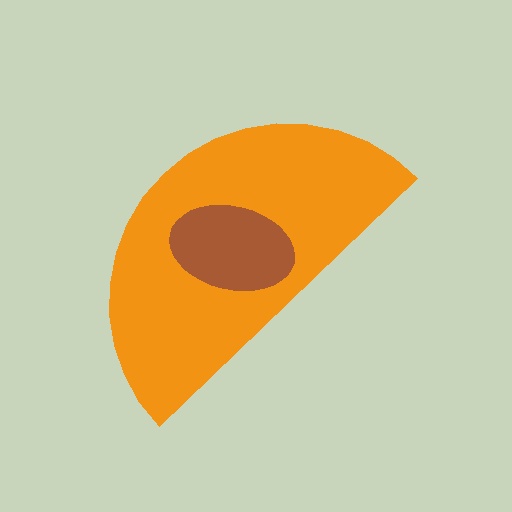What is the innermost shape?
The brown ellipse.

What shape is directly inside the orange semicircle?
The brown ellipse.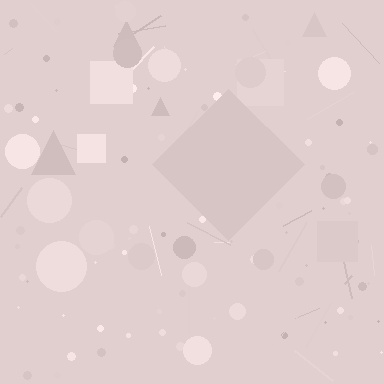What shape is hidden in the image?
A diamond is hidden in the image.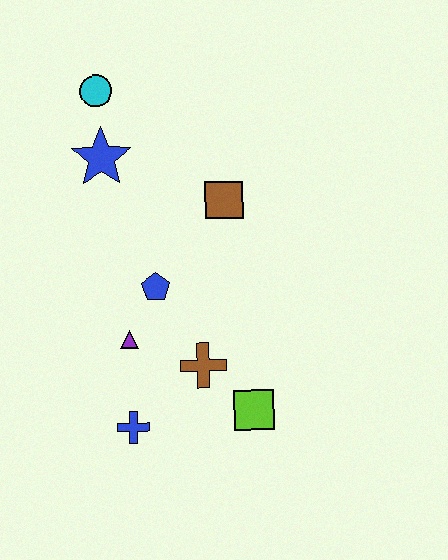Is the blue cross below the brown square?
Yes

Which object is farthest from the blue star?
The lime square is farthest from the blue star.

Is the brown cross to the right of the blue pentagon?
Yes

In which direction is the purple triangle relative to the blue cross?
The purple triangle is above the blue cross.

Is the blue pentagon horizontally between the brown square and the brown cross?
No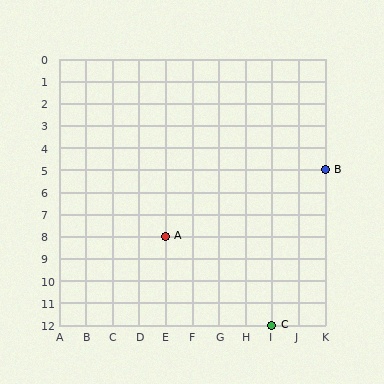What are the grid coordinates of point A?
Point A is at grid coordinates (E, 8).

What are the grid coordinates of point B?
Point B is at grid coordinates (K, 5).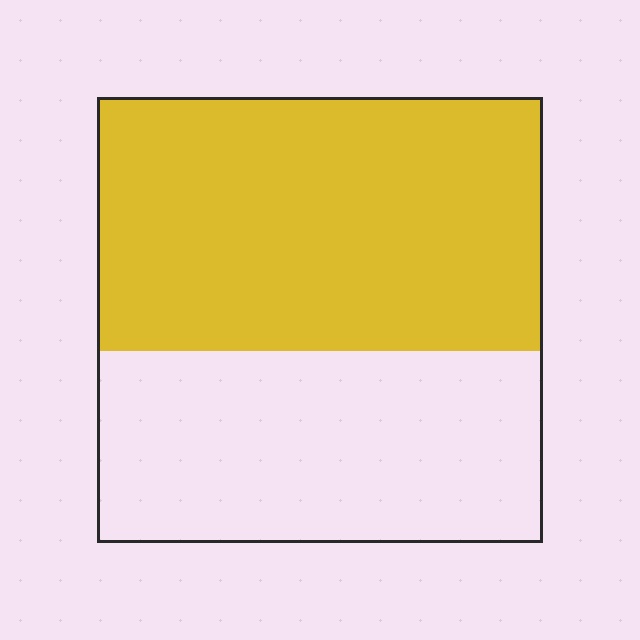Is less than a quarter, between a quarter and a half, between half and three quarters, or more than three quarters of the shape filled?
Between half and three quarters.